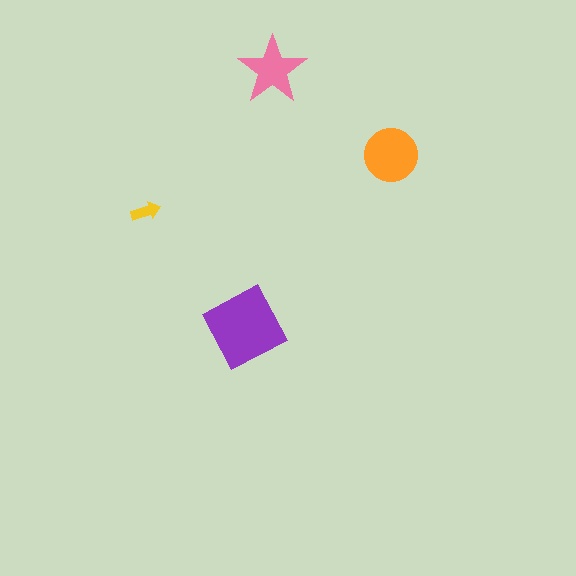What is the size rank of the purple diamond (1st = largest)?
1st.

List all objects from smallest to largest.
The yellow arrow, the pink star, the orange circle, the purple diamond.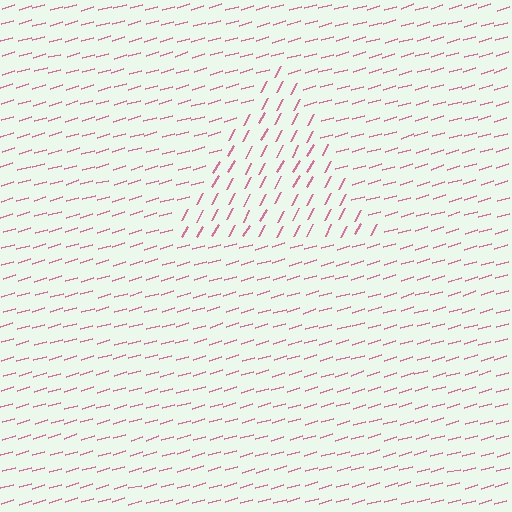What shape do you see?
I see a triangle.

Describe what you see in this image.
The image is filled with small pink line segments. A triangle region in the image has lines oriented differently from the surrounding lines, creating a visible texture boundary.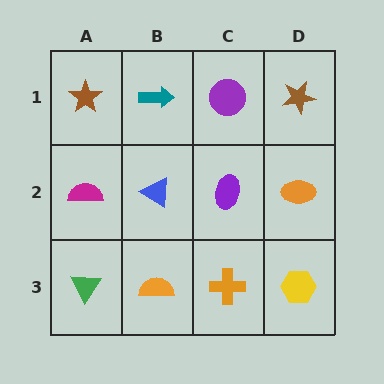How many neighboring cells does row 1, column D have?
2.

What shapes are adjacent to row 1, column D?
An orange ellipse (row 2, column D), a purple circle (row 1, column C).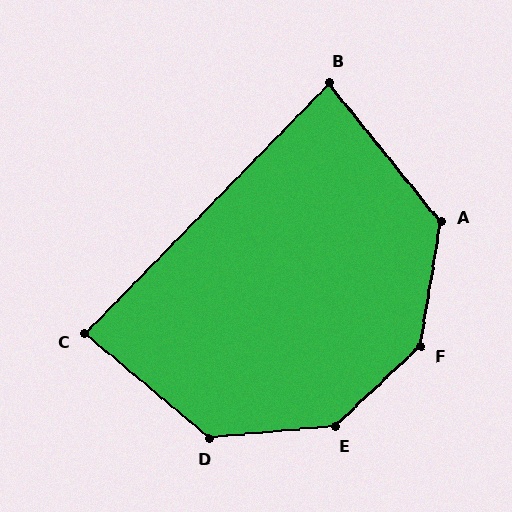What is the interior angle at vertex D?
Approximately 135 degrees (obtuse).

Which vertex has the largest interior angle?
F, at approximately 142 degrees.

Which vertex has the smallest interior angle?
B, at approximately 83 degrees.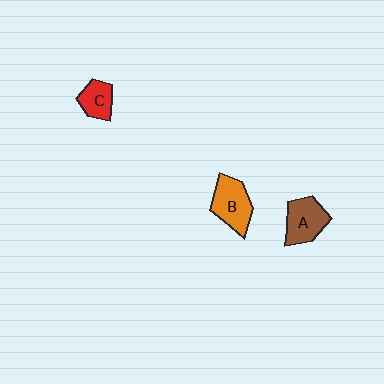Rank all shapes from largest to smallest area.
From largest to smallest: B (orange), A (brown), C (red).